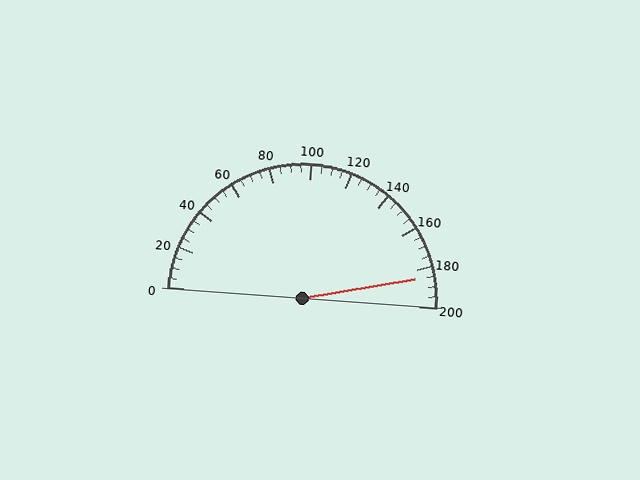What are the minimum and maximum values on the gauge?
The gauge ranges from 0 to 200.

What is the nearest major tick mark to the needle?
The nearest major tick mark is 180.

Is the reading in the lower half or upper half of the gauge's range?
The reading is in the upper half of the range (0 to 200).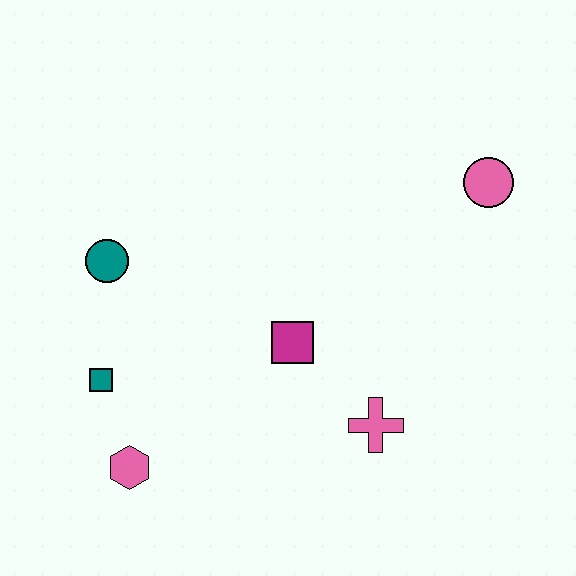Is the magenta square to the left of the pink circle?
Yes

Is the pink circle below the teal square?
No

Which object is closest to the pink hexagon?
The teal square is closest to the pink hexagon.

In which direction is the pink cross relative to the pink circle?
The pink cross is below the pink circle.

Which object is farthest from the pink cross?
The teal circle is farthest from the pink cross.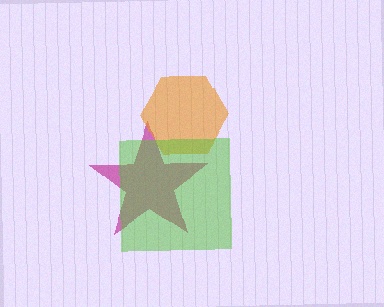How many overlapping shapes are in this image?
There are 3 overlapping shapes in the image.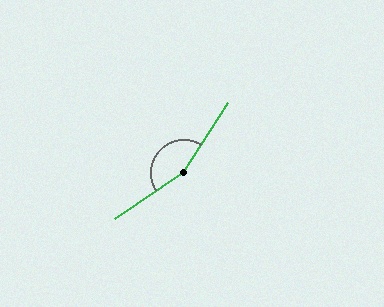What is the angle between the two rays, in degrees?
Approximately 156 degrees.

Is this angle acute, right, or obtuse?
It is obtuse.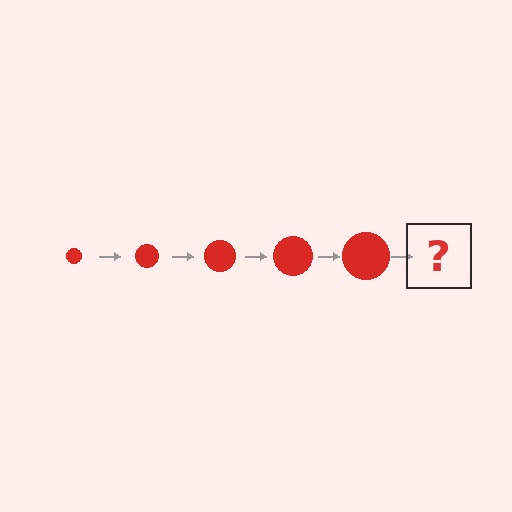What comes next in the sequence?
The next element should be a red circle, larger than the previous one.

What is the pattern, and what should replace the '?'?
The pattern is that the circle gets progressively larger each step. The '?' should be a red circle, larger than the previous one.